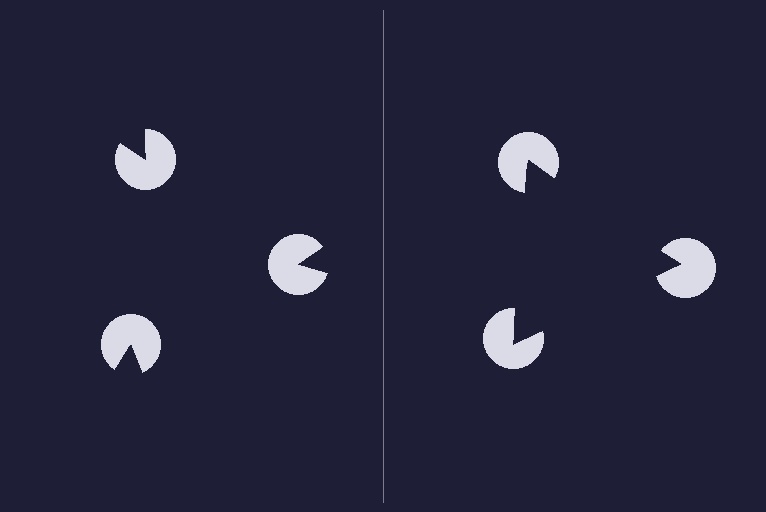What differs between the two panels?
The pac-man discs are positioned identically on both sides; only the wedge orientations differ. On the right they align to a triangle; on the left they are misaligned.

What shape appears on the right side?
An illusory triangle.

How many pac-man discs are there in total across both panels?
6 — 3 on each side.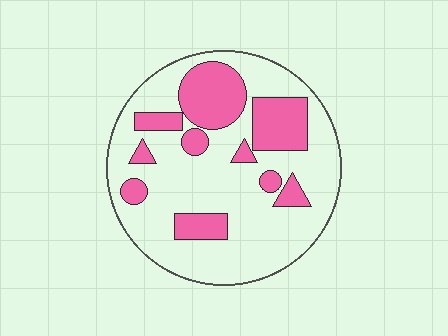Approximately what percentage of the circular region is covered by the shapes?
Approximately 30%.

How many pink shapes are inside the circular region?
10.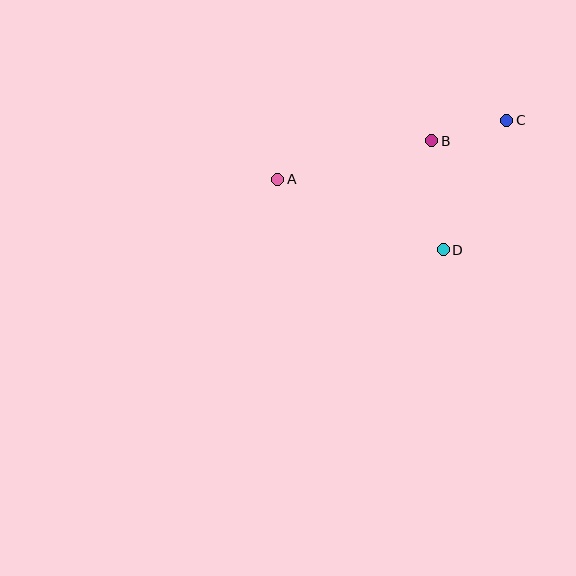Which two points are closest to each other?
Points B and C are closest to each other.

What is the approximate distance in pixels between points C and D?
The distance between C and D is approximately 144 pixels.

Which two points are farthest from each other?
Points A and C are farthest from each other.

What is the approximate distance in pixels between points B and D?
The distance between B and D is approximately 110 pixels.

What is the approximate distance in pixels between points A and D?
The distance between A and D is approximately 180 pixels.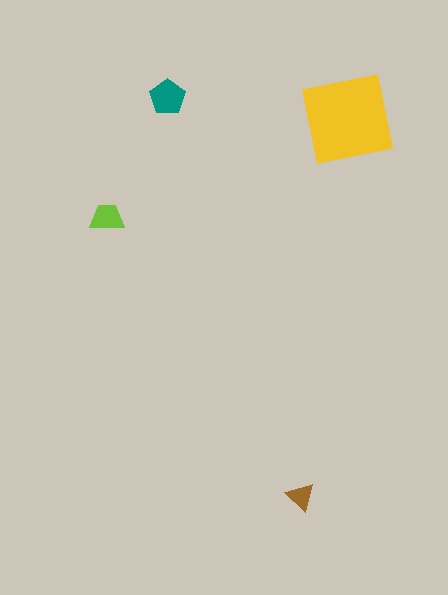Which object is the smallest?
The brown triangle.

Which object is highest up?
The teal pentagon is topmost.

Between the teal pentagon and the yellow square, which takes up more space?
The yellow square.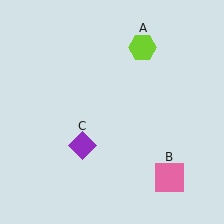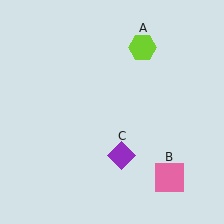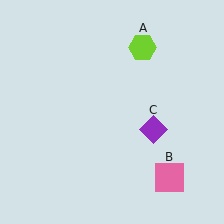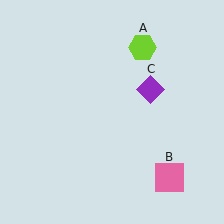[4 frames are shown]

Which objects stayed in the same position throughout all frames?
Lime hexagon (object A) and pink square (object B) remained stationary.